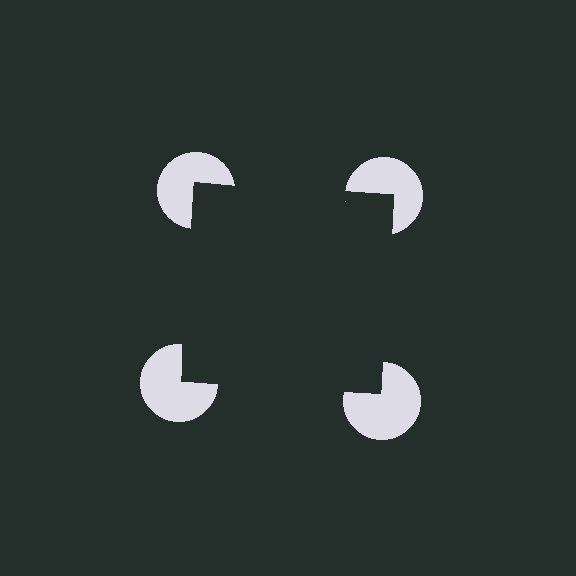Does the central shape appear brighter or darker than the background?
It typically appears slightly darker than the background, even though no actual brightness change is drawn.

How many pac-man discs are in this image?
There are 4 — one at each vertex of the illusory square.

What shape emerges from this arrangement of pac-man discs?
An illusory square — its edges are inferred from the aligned wedge cuts in the pac-man discs, not physically drawn.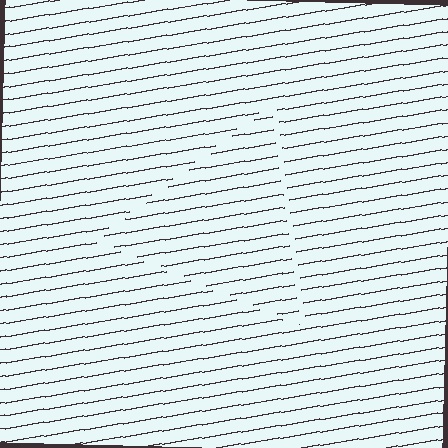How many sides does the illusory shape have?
3 sides — the line-ends trace a triangle.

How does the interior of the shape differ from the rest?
The interior of the shape contains the same grating, shifted by half a period — the contour is defined by the phase discontinuity where line-ends from the inner and outer gratings abut.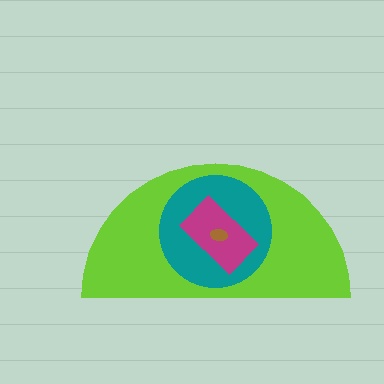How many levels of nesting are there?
4.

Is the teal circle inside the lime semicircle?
Yes.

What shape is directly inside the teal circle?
The magenta rectangle.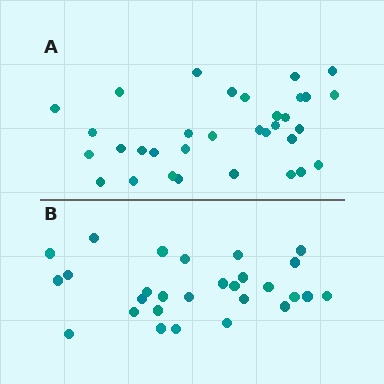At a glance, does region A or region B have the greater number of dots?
Region A (the top region) has more dots.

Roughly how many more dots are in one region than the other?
Region A has about 5 more dots than region B.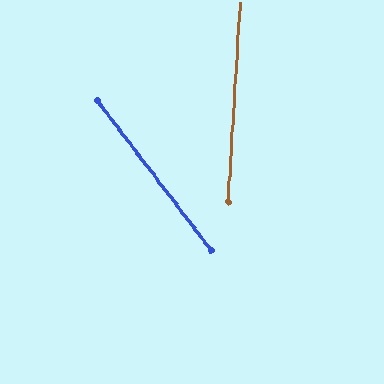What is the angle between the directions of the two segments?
Approximately 41 degrees.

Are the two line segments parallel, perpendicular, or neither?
Neither parallel nor perpendicular — they differ by about 41°.